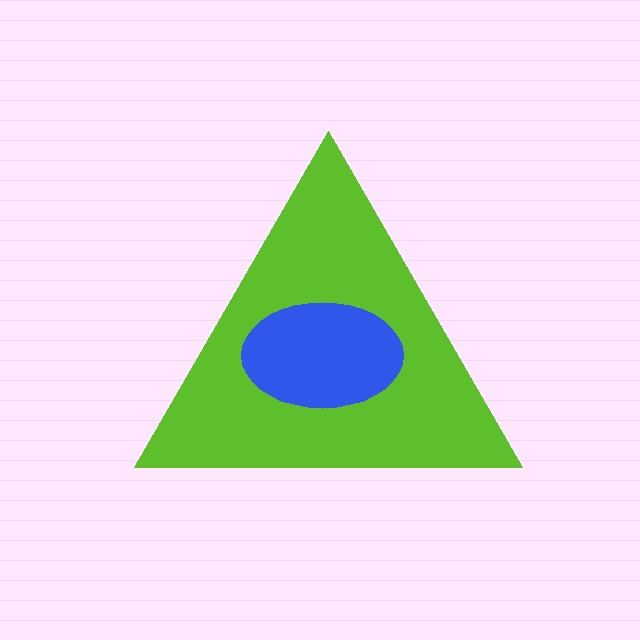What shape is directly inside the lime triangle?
The blue ellipse.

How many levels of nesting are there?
2.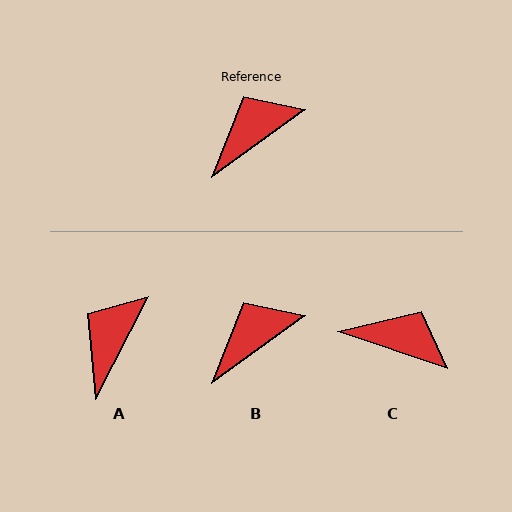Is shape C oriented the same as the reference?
No, it is off by about 55 degrees.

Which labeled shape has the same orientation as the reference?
B.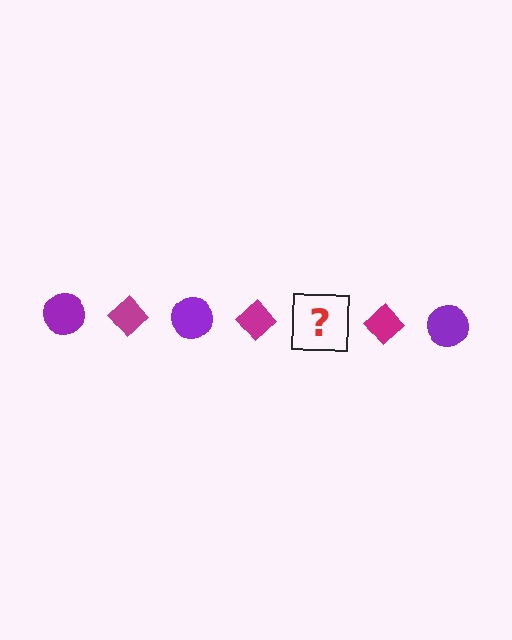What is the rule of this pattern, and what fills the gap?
The rule is that the pattern alternates between purple circle and magenta diamond. The gap should be filled with a purple circle.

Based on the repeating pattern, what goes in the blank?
The blank should be a purple circle.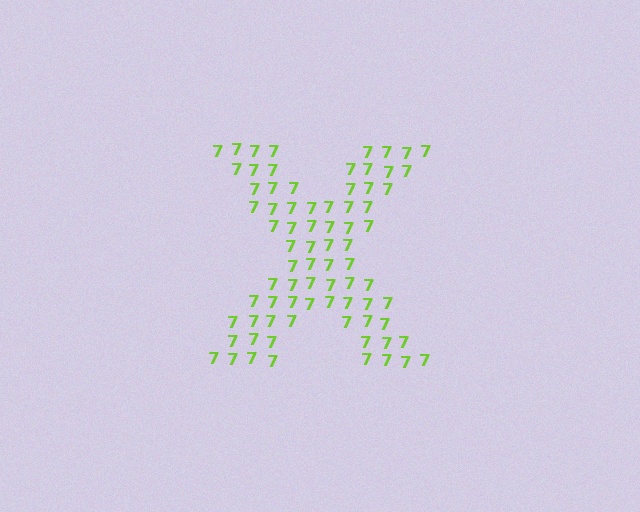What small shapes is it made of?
It is made of small digit 7's.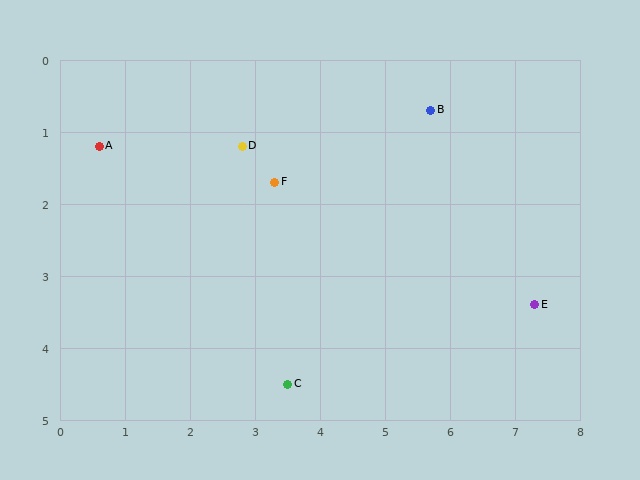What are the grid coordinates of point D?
Point D is at approximately (2.8, 1.2).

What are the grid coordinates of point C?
Point C is at approximately (3.5, 4.5).